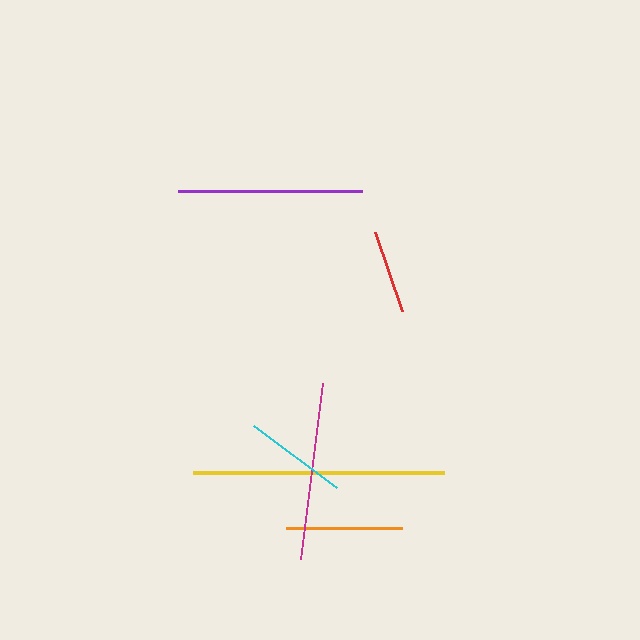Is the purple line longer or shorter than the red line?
The purple line is longer than the red line.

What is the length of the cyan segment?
The cyan segment is approximately 104 pixels long.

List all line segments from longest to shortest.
From longest to shortest: yellow, purple, magenta, orange, cyan, red.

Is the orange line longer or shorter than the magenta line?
The magenta line is longer than the orange line.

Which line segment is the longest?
The yellow line is the longest at approximately 252 pixels.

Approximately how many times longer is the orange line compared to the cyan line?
The orange line is approximately 1.1 times the length of the cyan line.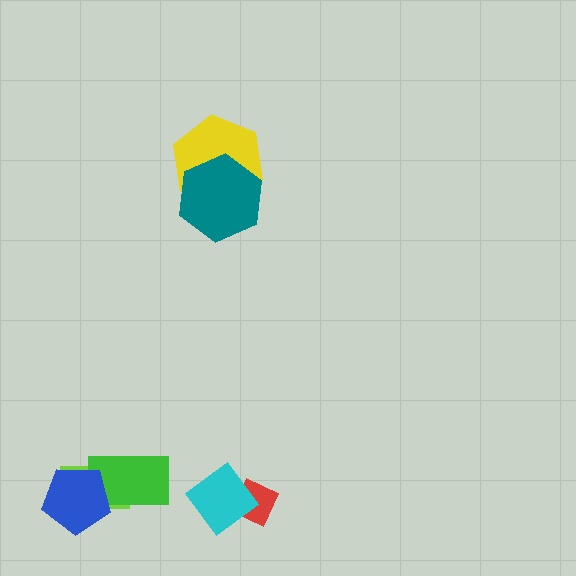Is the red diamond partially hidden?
Yes, it is partially covered by another shape.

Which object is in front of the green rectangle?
The blue pentagon is in front of the green rectangle.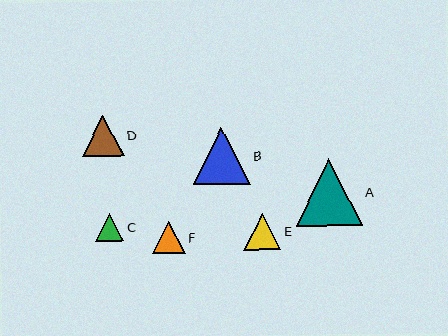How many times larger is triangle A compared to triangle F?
Triangle A is approximately 2.0 times the size of triangle F.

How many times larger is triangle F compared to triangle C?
Triangle F is approximately 1.1 times the size of triangle C.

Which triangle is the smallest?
Triangle C is the smallest with a size of approximately 28 pixels.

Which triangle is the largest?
Triangle A is the largest with a size of approximately 66 pixels.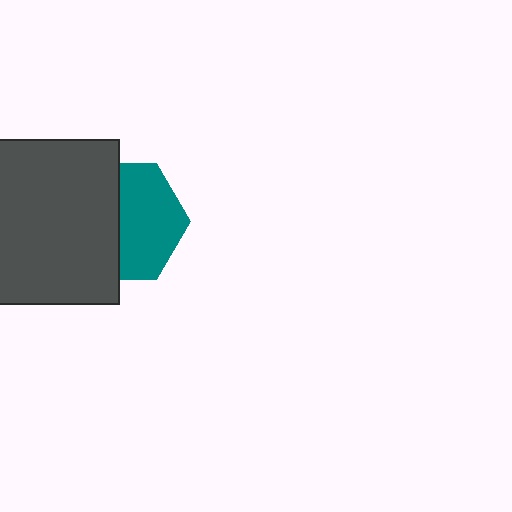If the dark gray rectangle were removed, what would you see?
You would see the complete teal hexagon.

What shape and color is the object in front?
The object in front is a dark gray rectangle.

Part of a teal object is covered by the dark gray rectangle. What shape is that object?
It is a hexagon.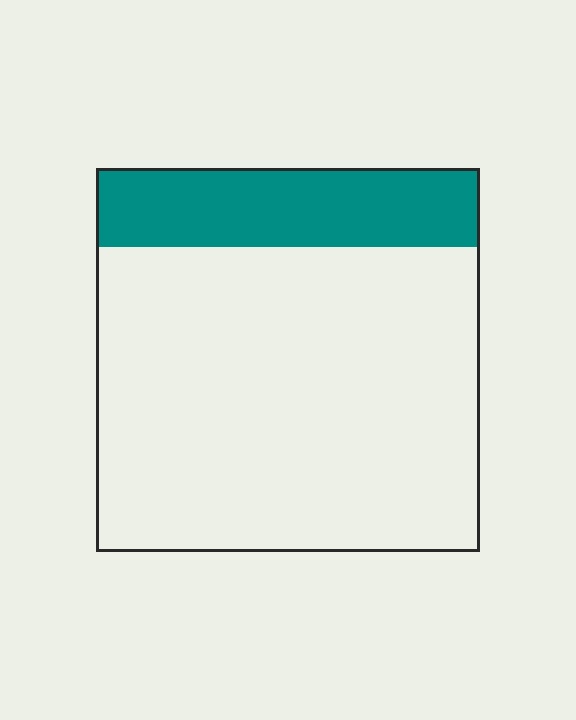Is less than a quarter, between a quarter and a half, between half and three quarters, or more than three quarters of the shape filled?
Less than a quarter.